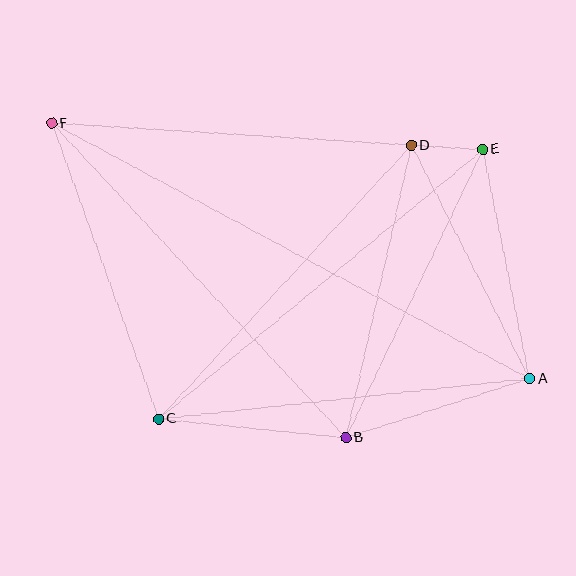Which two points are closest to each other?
Points D and E are closest to each other.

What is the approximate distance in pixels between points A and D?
The distance between A and D is approximately 261 pixels.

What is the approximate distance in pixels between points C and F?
The distance between C and F is approximately 314 pixels.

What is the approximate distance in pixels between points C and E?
The distance between C and E is approximately 422 pixels.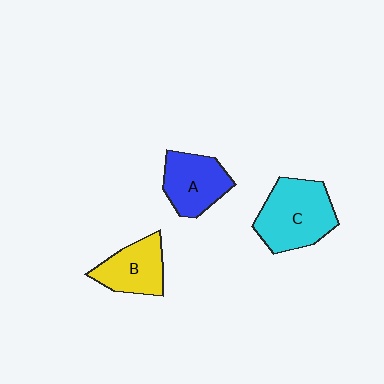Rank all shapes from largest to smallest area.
From largest to smallest: C (cyan), A (blue), B (yellow).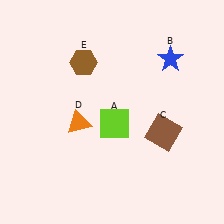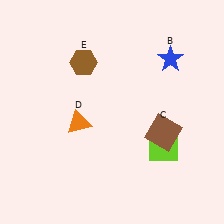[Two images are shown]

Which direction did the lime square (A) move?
The lime square (A) moved right.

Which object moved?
The lime square (A) moved right.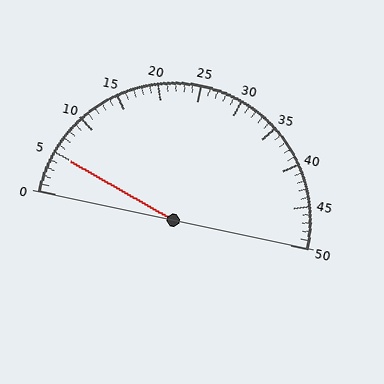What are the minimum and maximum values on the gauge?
The gauge ranges from 0 to 50.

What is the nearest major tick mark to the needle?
The nearest major tick mark is 5.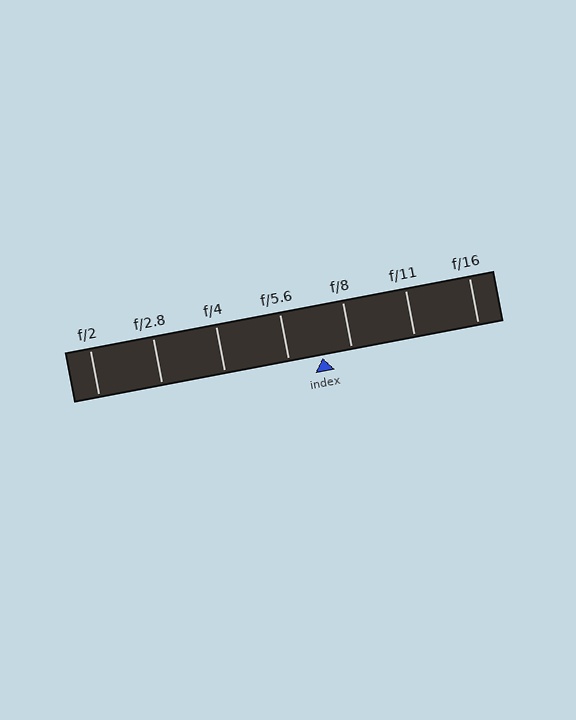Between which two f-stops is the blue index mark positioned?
The index mark is between f/5.6 and f/8.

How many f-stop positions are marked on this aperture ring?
There are 7 f-stop positions marked.